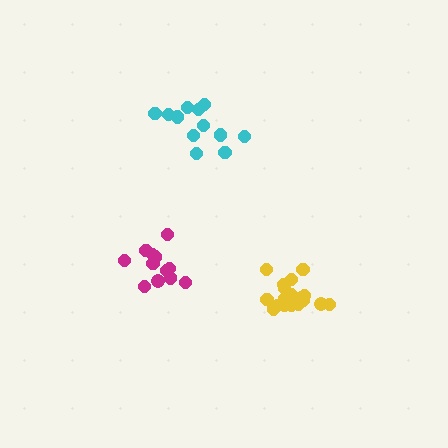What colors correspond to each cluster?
The clusters are colored: cyan, yellow, magenta.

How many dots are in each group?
Group 1: 12 dots, Group 2: 18 dots, Group 3: 12 dots (42 total).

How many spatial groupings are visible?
There are 3 spatial groupings.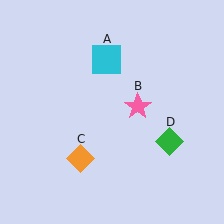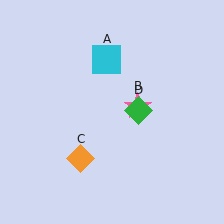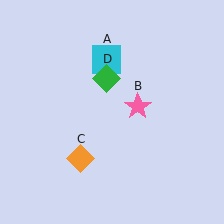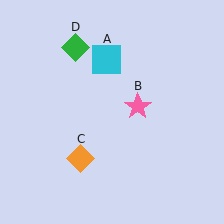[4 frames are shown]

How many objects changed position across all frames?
1 object changed position: green diamond (object D).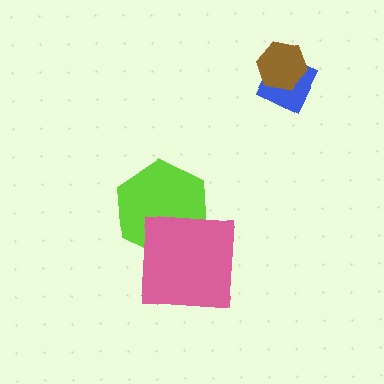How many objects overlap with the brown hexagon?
1 object overlaps with the brown hexagon.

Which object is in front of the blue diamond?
The brown hexagon is in front of the blue diamond.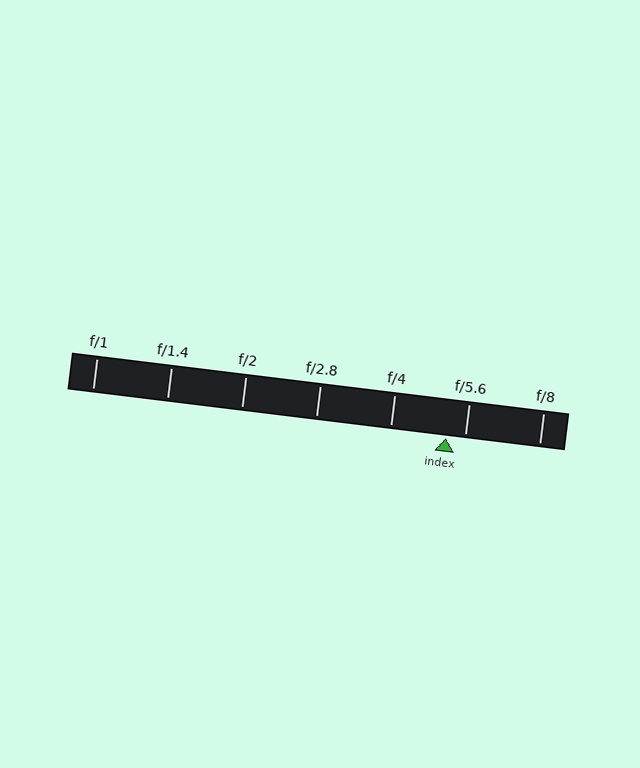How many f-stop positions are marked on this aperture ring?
There are 7 f-stop positions marked.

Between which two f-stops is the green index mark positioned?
The index mark is between f/4 and f/5.6.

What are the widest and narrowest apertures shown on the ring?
The widest aperture shown is f/1 and the narrowest is f/8.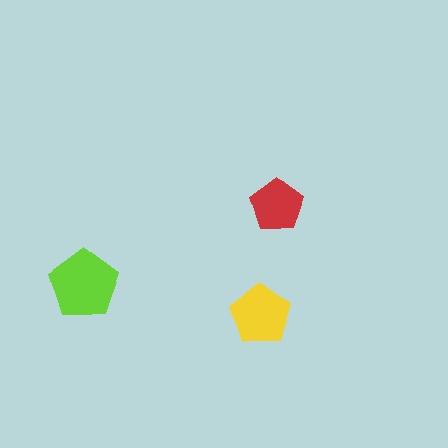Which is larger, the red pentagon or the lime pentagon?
The lime one.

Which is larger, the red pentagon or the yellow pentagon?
The yellow one.